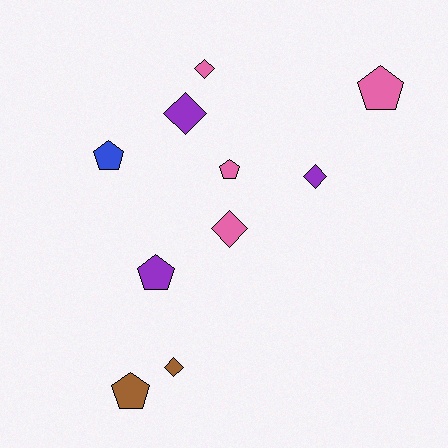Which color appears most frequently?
Pink, with 4 objects.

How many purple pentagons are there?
There is 1 purple pentagon.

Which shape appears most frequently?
Pentagon, with 5 objects.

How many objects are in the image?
There are 10 objects.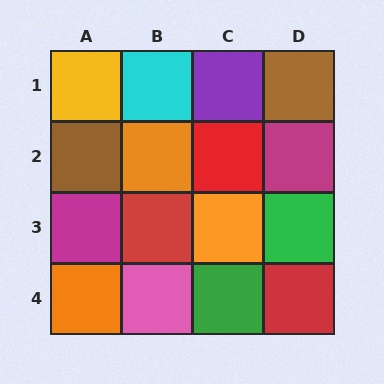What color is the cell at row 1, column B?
Cyan.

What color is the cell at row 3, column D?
Green.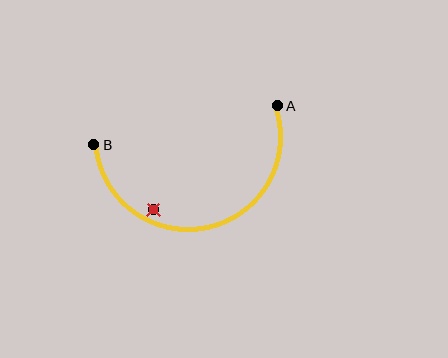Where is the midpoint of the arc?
The arc midpoint is the point on the curve farthest from the straight line joining A and B. It sits below that line.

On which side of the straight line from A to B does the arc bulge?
The arc bulges below the straight line connecting A and B.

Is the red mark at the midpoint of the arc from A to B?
No — the red mark does not lie on the arc at all. It sits slightly inside the curve.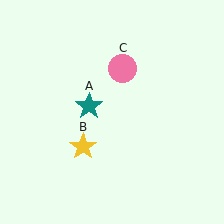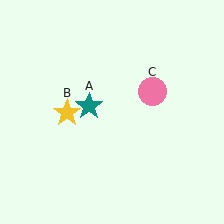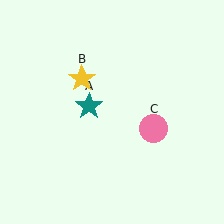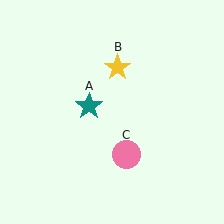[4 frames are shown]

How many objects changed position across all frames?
2 objects changed position: yellow star (object B), pink circle (object C).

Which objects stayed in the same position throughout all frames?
Teal star (object A) remained stationary.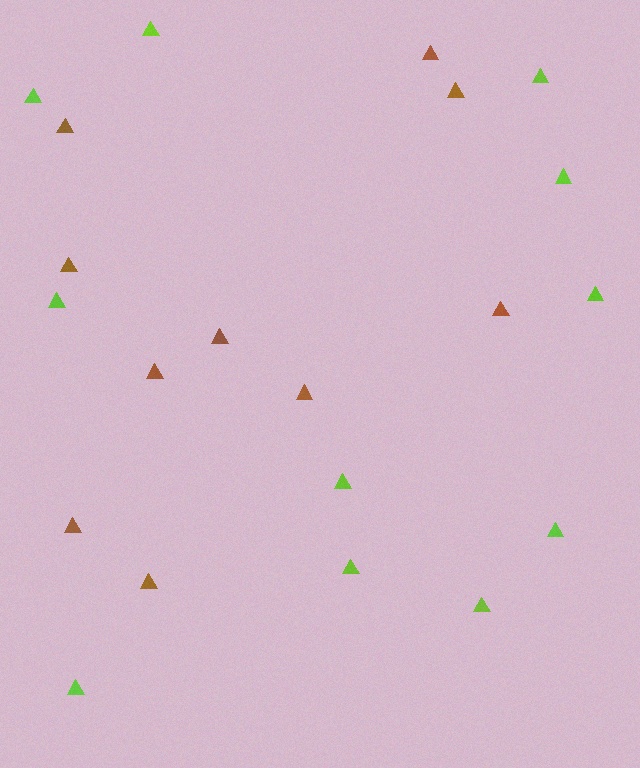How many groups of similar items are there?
There are 2 groups: one group of brown triangles (10) and one group of lime triangles (11).